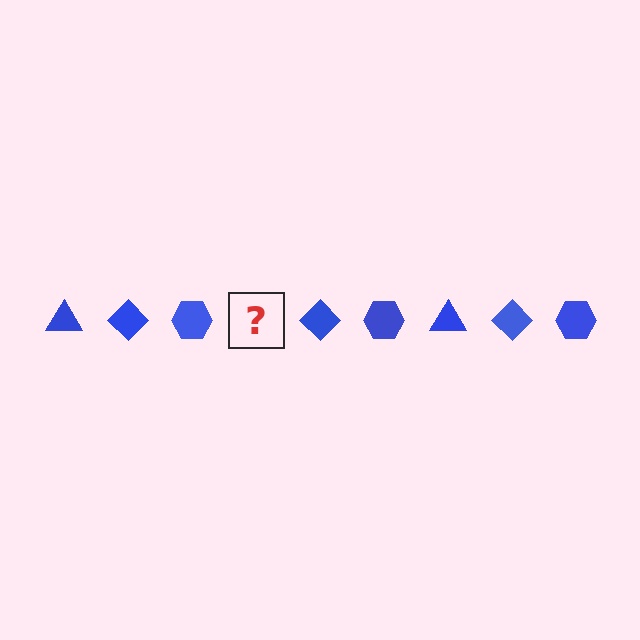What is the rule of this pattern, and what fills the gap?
The rule is that the pattern cycles through triangle, diamond, hexagon shapes in blue. The gap should be filled with a blue triangle.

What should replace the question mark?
The question mark should be replaced with a blue triangle.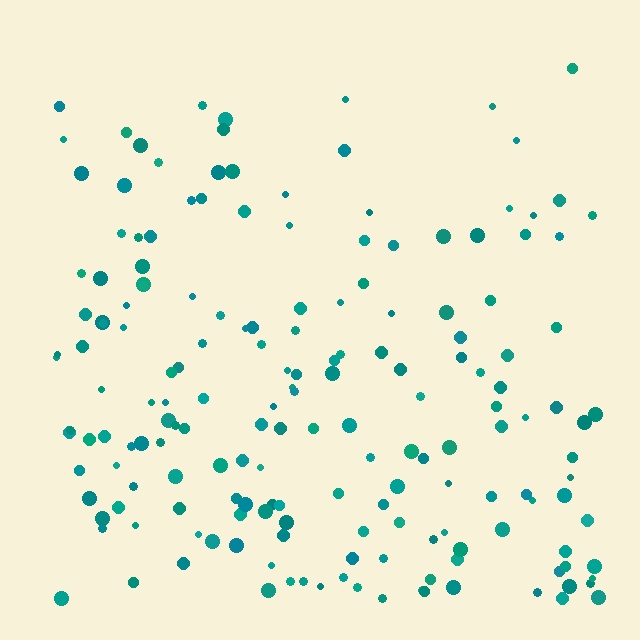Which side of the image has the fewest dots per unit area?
The top.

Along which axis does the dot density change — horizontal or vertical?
Vertical.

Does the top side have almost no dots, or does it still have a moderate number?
Still a moderate number, just noticeably fewer than the bottom.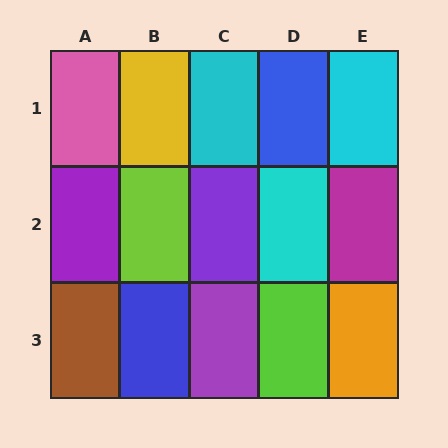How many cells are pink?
1 cell is pink.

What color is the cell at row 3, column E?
Orange.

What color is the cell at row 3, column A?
Brown.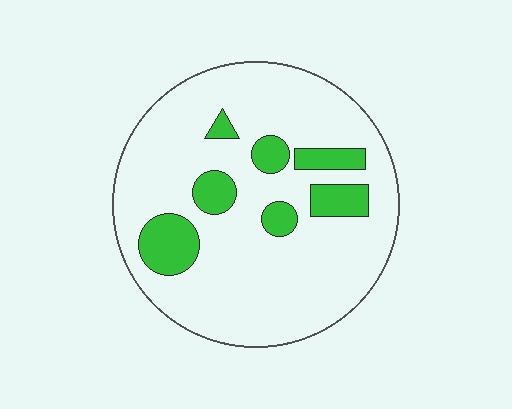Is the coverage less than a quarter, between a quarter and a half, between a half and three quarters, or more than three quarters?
Less than a quarter.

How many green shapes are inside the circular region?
7.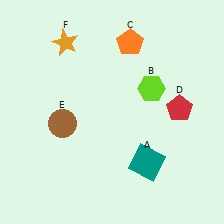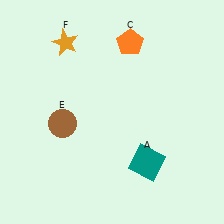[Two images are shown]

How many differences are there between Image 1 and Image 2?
There are 2 differences between the two images.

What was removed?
The lime hexagon (B), the red pentagon (D) were removed in Image 2.